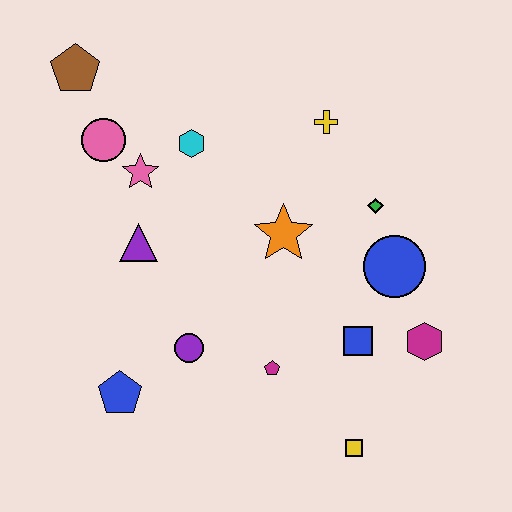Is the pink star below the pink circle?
Yes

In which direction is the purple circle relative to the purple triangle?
The purple circle is below the purple triangle.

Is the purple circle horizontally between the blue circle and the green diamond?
No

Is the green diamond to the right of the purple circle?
Yes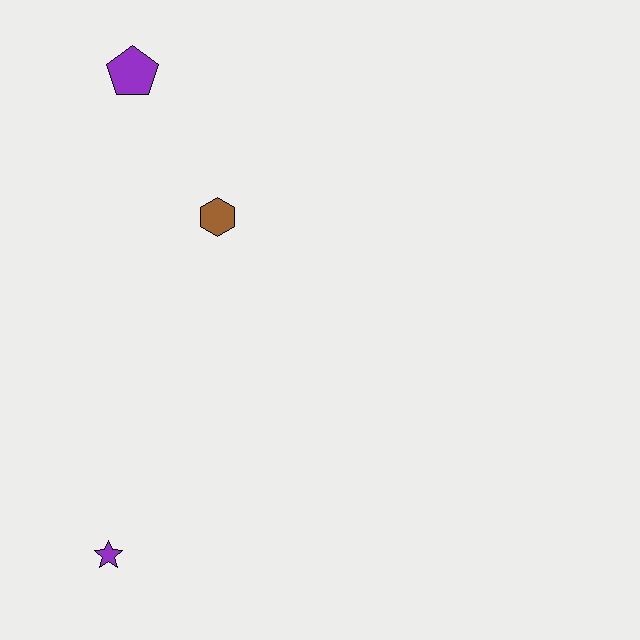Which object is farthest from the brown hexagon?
The purple star is farthest from the brown hexagon.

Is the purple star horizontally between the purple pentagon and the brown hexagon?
No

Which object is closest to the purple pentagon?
The brown hexagon is closest to the purple pentagon.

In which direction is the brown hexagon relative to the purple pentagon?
The brown hexagon is below the purple pentagon.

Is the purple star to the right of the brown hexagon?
No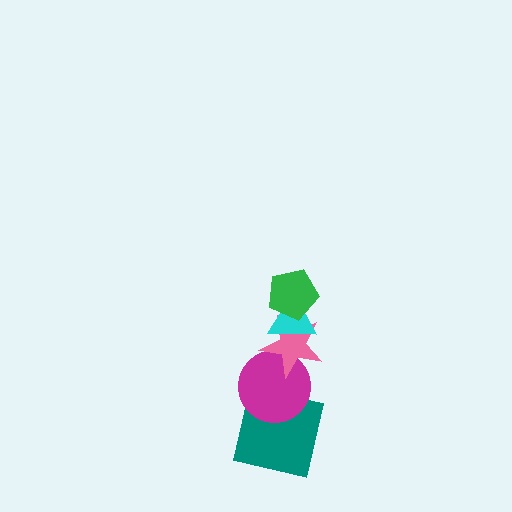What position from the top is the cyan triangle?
The cyan triangle is 2nd from the top.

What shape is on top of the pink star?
The cyan triangle is on top of the pink star.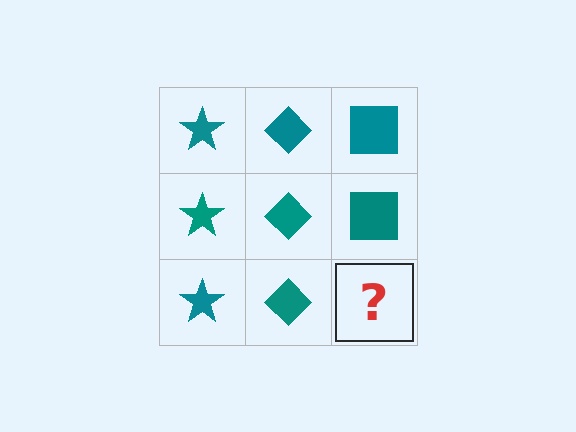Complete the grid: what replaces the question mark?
The question mark should be replaced with a teal square.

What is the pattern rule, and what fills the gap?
The rule is that each column has a consistent shape. The gap should be filled with a teal square.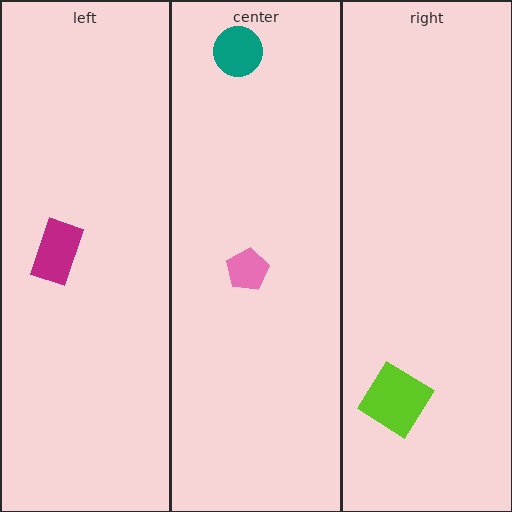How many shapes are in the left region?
1.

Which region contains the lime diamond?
The right region.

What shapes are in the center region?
The pink pentagon, the teal circle.